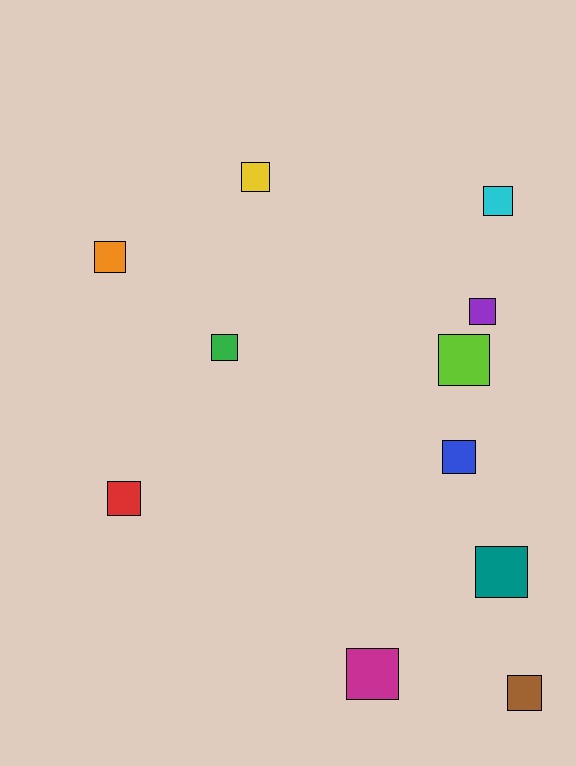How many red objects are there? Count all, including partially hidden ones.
There is 1 red object.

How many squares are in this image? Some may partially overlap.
There are 11 squares.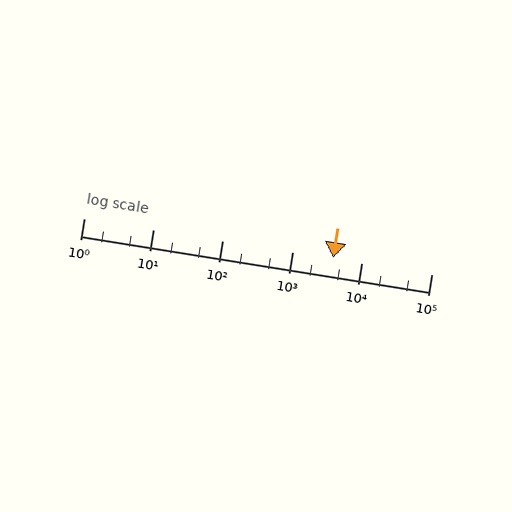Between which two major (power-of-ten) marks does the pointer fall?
The pointer is between 1000 and 10000.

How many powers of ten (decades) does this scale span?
The scale spans 5 decades, from 1 to 100000.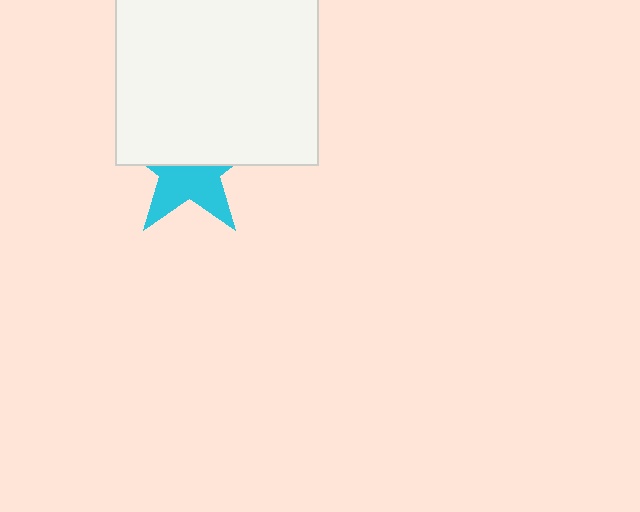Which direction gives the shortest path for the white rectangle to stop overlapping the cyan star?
Moving up gives the shortest separation.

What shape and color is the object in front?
The object in front is a white rectangle.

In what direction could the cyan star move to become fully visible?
The cyan star could move down. That would shift it out from behind the white rectangle entirely.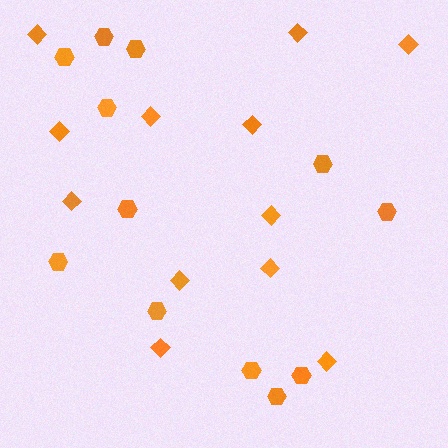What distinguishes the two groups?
There are 2 groups: one group of diamonds (12) and one group of hexagons (12).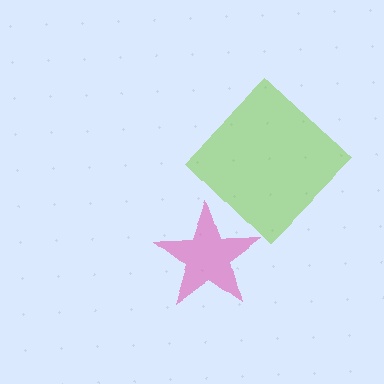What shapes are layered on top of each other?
The layered shapes are: a pink star, a lime diamond.